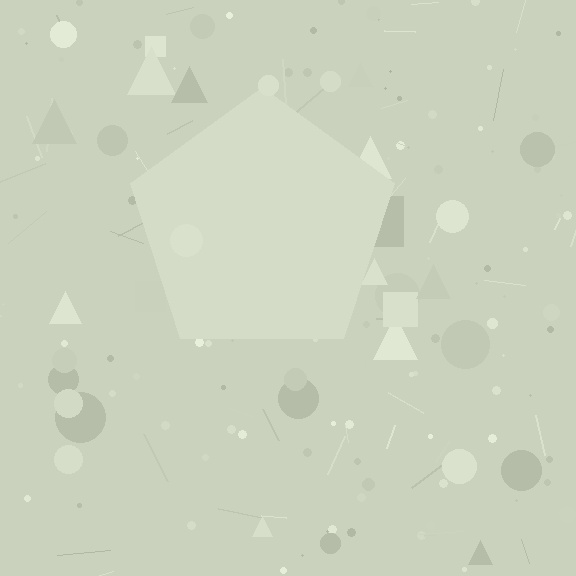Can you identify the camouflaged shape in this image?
The camouflaged shape is a pentagon.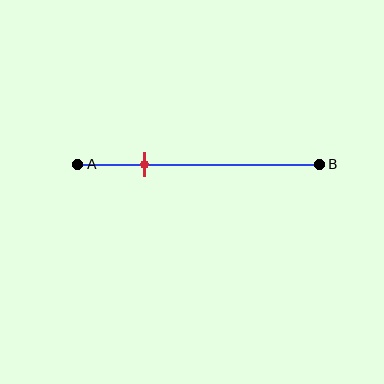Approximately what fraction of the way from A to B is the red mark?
The red mark is approximately 30% of the way from A to B.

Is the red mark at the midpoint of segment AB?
No, the mark is at about 30% from A, not at the 50% midpoint.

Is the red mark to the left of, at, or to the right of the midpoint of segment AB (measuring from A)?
The red mark is to the left of the midpoint of segment AB.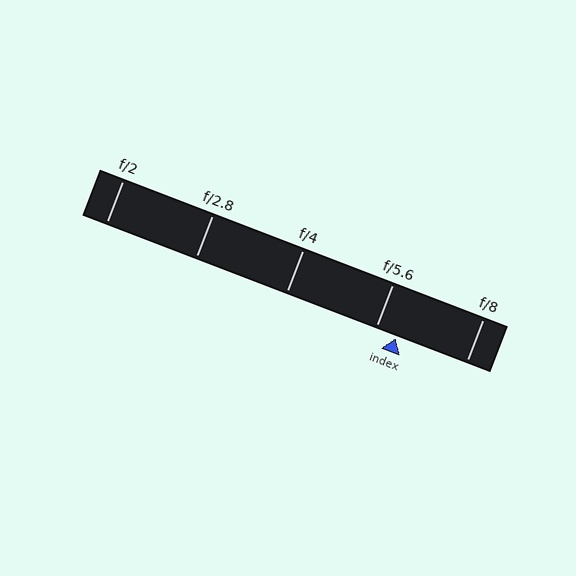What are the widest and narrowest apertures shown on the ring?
The widest aperture shown is f/2 and the narrowest is f/8.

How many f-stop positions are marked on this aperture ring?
There are 5 f-stop positions marked.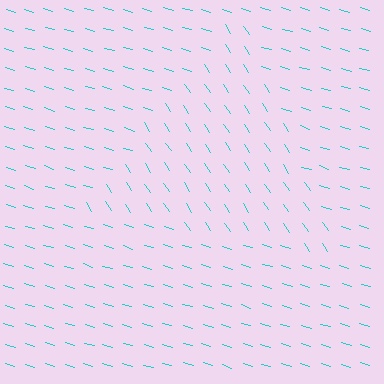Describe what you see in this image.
The image is filled with small cyan line segments. A triangle region in the image has lines oriented differently from the surrounding lines, creating a visible texture boundary.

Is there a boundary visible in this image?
Yes, there is a texture boundary formed by a change in line orientation.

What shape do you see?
I see a triangle.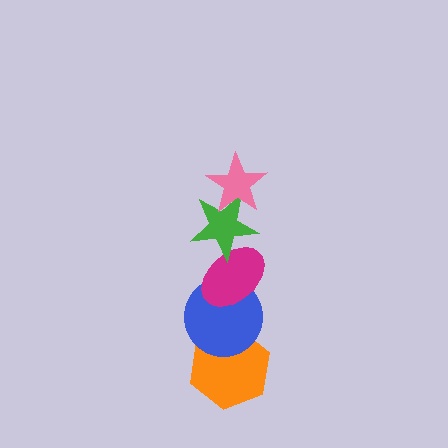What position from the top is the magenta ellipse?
The magenta ellipse is 3rd from the top.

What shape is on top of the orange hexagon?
The blue circle is on top of the orange hexagon.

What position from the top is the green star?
The green star is 2nd from the top.